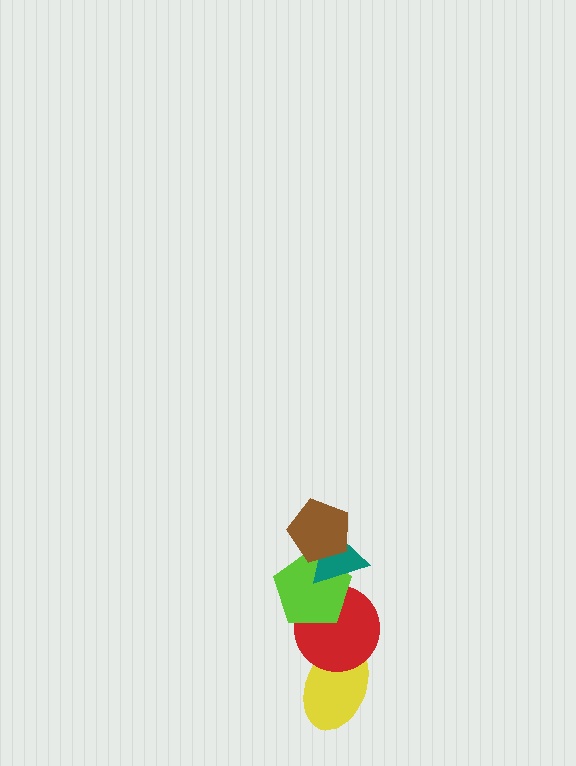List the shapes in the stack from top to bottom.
From top to bottom: the brown pentagon, the teal triangle, the lime pentagon, the red circle, the yellow ellipse.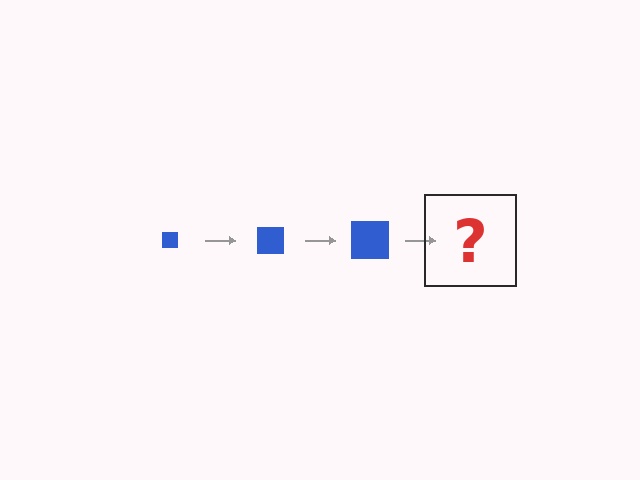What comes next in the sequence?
The next element should be a blue square, larger than the previous one.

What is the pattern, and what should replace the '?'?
The pattern is that the square gets progressively larger each step. The '?' should be a blue square, larger than the previous one.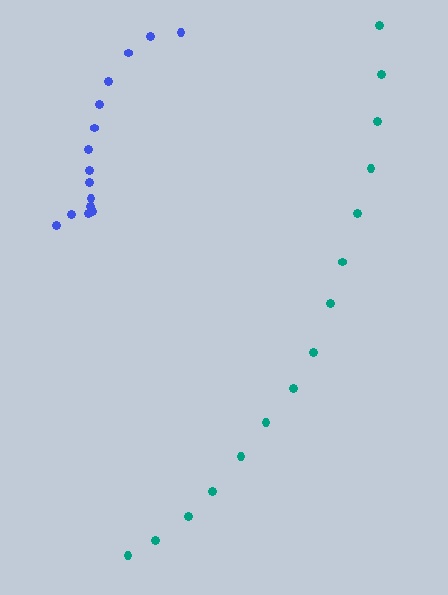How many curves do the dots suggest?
There are 2 distinct paths.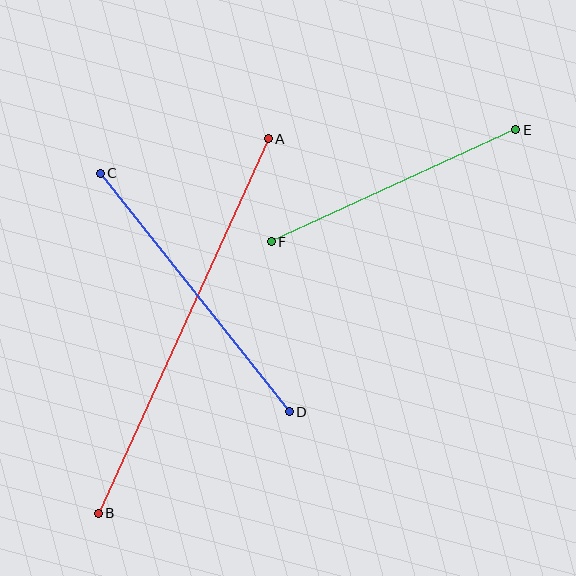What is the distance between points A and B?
The distance is approximately 411 pixels.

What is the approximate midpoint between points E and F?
The midpoint is at approximately (393, 186) pixels.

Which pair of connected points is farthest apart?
Points A and B are farthest apart.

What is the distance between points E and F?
The distance is approximately 269 pixels.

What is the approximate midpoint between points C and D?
The midpoint is at approximately (195, 292) pixels.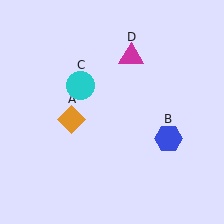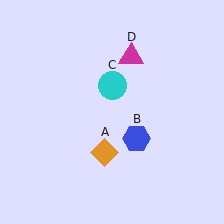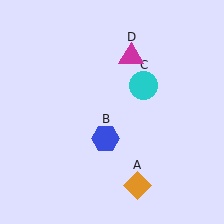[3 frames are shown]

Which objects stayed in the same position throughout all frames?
Magenta triangle (object D) remained stationary.